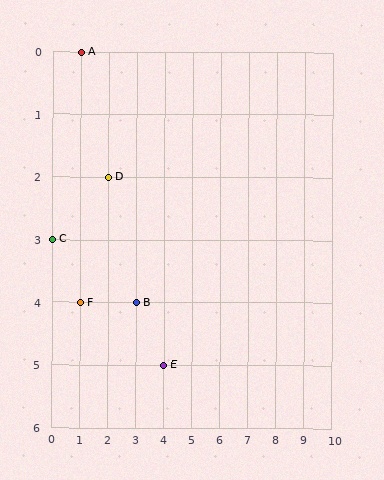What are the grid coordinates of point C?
Point C is at grid coordinates (0, 3).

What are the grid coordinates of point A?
Point A is at grid coordinates (1, 0).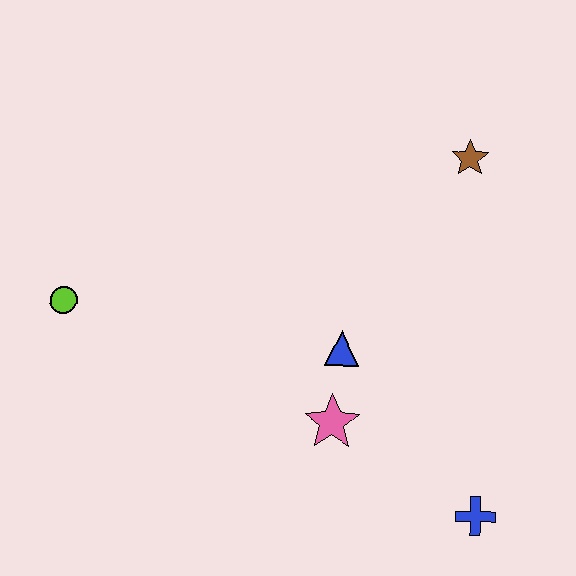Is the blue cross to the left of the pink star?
No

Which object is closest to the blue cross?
The pink star is closest to the blue cross.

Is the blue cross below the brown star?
Yes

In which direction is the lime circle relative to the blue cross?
The lime circle is to the left of the blue cross.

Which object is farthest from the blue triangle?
The lime circle is farthest from the blue triangle.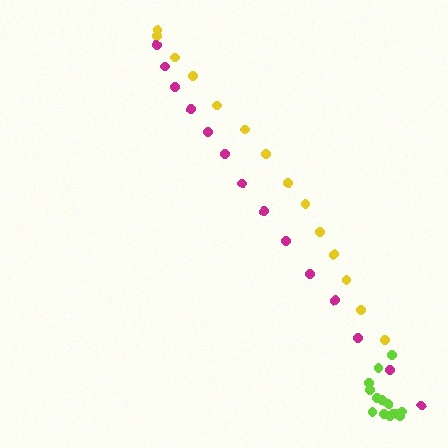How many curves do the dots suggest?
There are 3 distinct paths.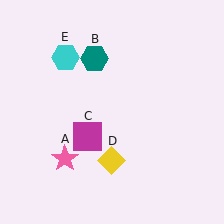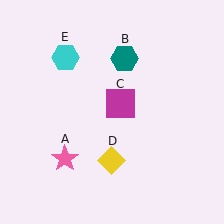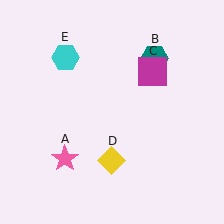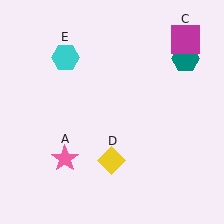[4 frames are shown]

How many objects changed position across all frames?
2 objects changed position: teal hexagon (object B), magenta square (object C).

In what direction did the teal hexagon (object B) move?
The teal hexagon (object B) moved right.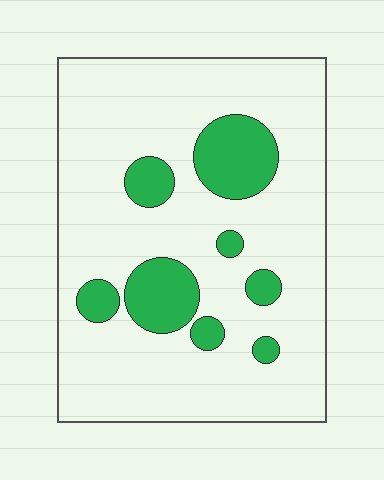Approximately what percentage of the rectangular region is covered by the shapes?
Approximately 15%.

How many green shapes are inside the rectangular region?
8.